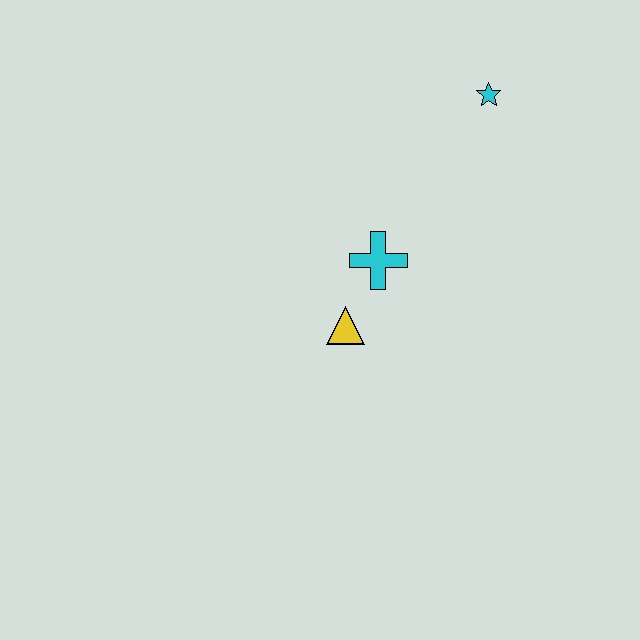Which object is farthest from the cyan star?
The yellow triangle is farthest from the cyan star.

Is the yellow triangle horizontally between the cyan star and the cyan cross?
No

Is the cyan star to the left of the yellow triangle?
No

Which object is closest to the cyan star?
The cyan cross is closest to the cyan star.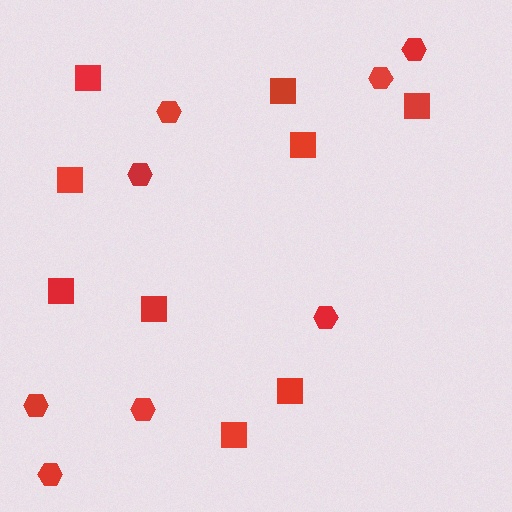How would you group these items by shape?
There are 2 groups: one group of squares (9) and one group of hexagons (8).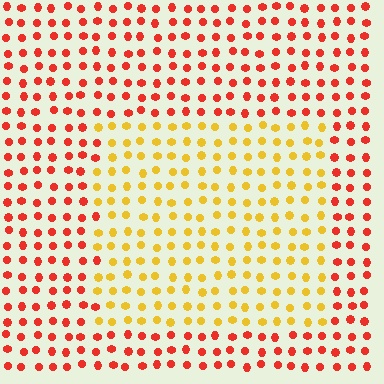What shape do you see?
I see a rectangle.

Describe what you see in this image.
The image is filled with small red elements in a uniform arrangement. A rectangle-shaped region is visible where the elements are tinted to a slightly different hue, forming a subtle color boundary.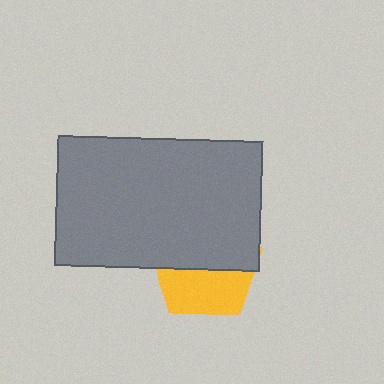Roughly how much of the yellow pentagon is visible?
A small part of it is visible (roughly 44%).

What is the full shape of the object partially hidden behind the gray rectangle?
The partially hidden object is a yellow pentagon.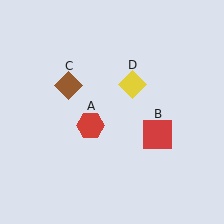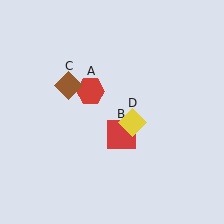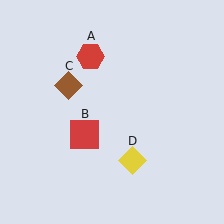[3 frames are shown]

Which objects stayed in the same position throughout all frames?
Brown diamond (object C) remained stationary.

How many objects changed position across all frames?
3 objects changed position: red hexagon (object A), red square (object B), yellow diamond (object D).